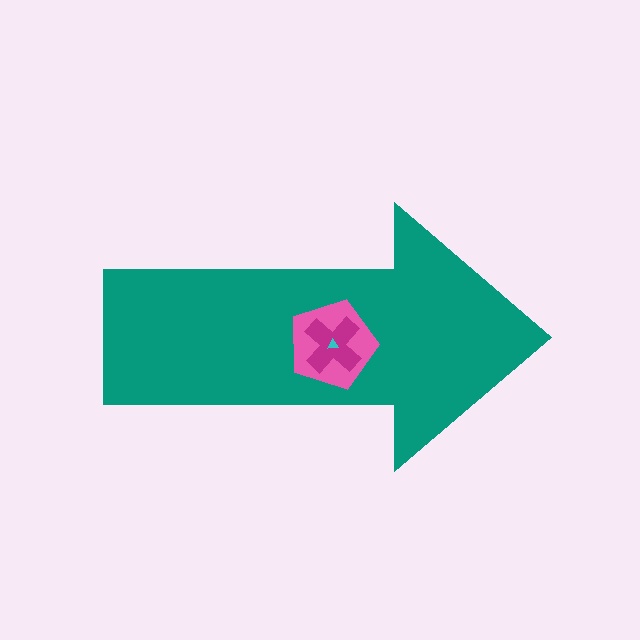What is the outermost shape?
The teal arrow.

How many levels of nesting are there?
4.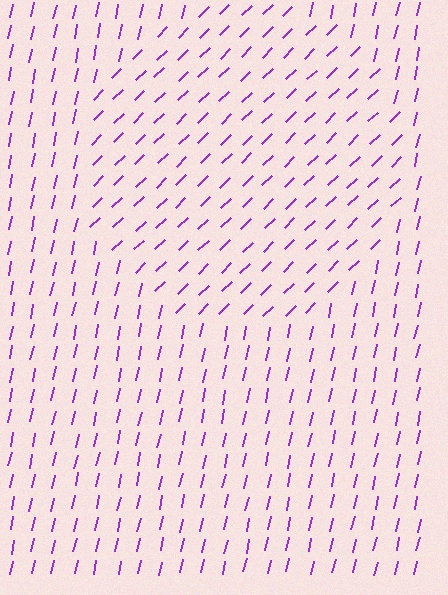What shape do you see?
I see a circle.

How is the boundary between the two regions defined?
The boundary is defined purely by a change in line orientation (approximately 34 degrees difference). All lines are the same color and thickness.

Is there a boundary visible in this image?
Yes, there is a texture boundary formed by a change in line orientation.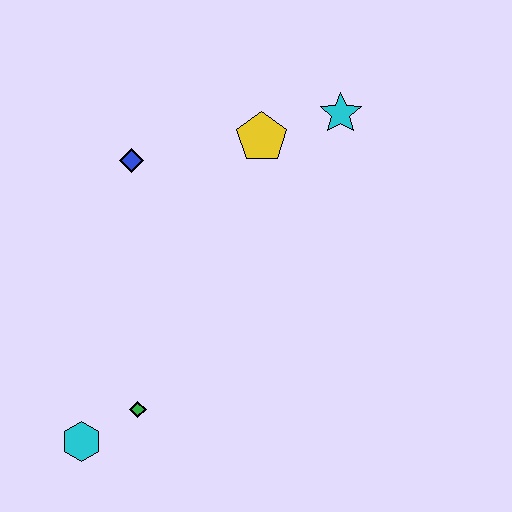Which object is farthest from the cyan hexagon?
The cyan star is farthest from the cyan hexagon.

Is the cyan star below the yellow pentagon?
No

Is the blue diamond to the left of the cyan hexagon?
No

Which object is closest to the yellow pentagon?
The cyan star is closest to the yellow pentagon.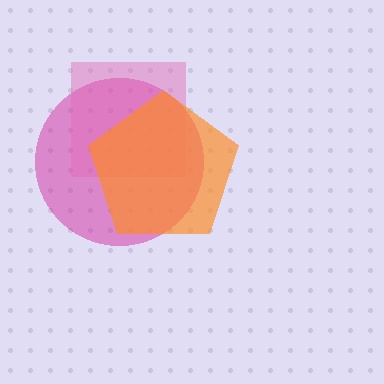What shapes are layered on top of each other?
The layered shapes are: a magenta circle, a pink square, an orange pentagon.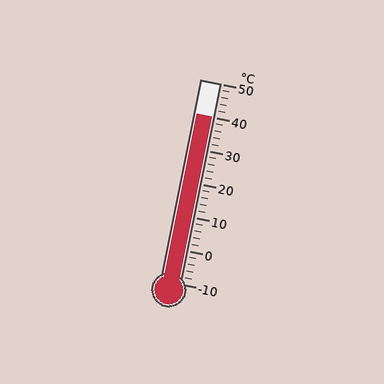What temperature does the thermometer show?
The thermometer shows approximately 40°C.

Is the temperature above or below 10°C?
The temperature is above 10°C.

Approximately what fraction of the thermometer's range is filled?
The thermometer is filled to approximately 85% of its range.